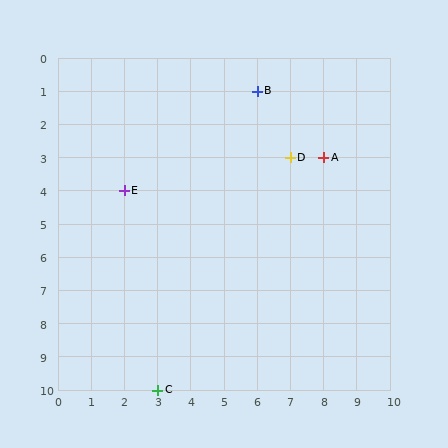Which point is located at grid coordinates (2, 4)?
Point E is at (2, 4).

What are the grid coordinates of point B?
Point B is at grid coordinates (6, 1).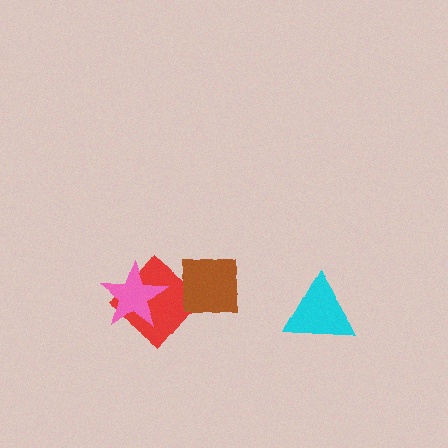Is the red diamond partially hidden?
Yes, it is partially covered by another shape.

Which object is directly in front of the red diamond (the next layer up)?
The pink star is directly in front of the red diamond.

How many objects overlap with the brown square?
1 object overlaps with the brown square.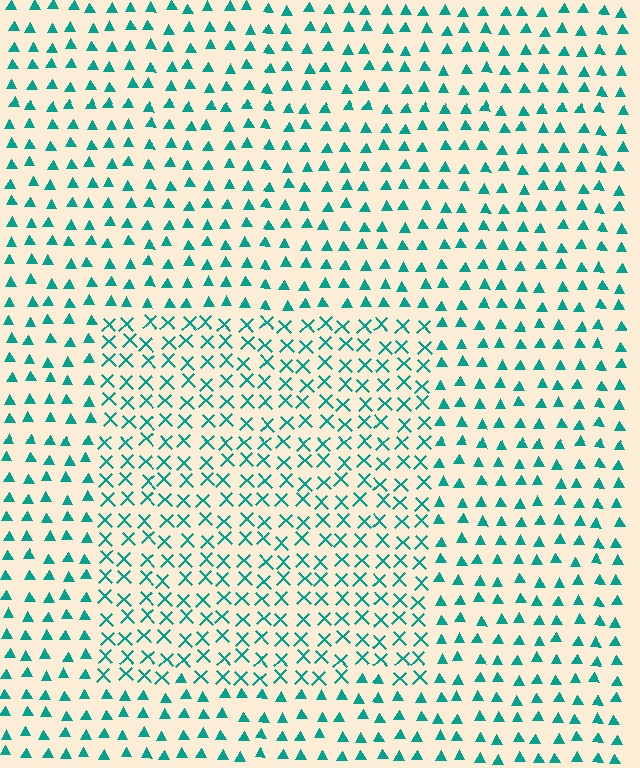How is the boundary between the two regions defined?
The boundary is defined by a change in element shape: X marks inside vs. triangles outside. All elements share the same color and spacing.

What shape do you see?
I see a rectangle.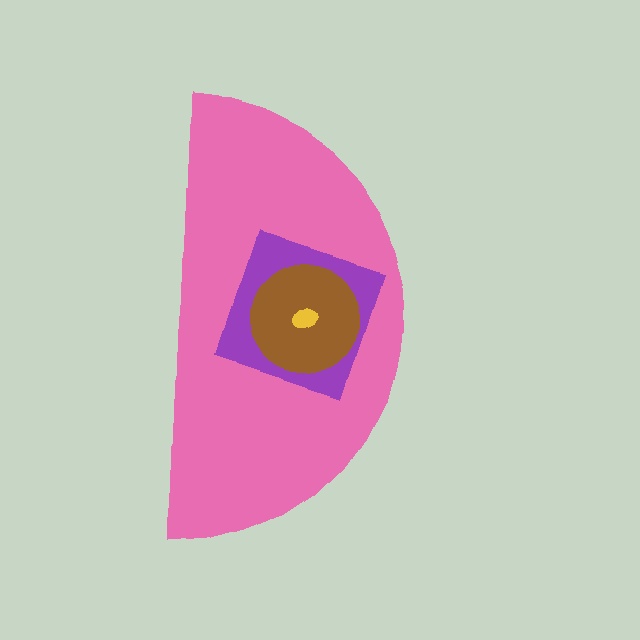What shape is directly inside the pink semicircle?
The purple diamond.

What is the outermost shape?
The pink semicircle.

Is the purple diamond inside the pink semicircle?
Yes.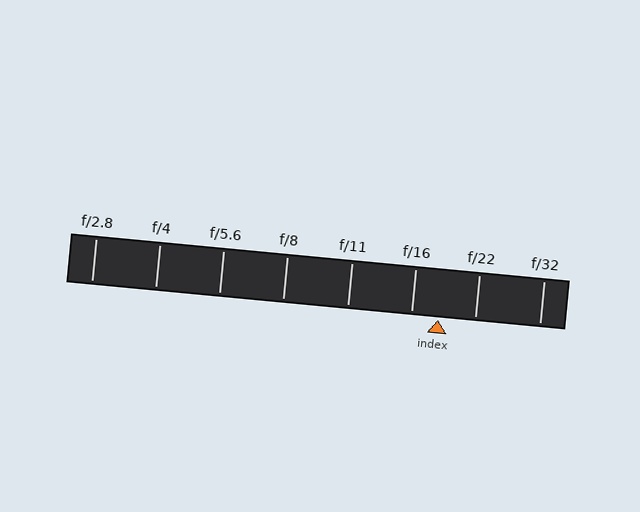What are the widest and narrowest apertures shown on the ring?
The widest aperture shown is f/2.8 and the narrowest is f/32.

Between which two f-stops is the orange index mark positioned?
The index mark is between f/16 and f/22.